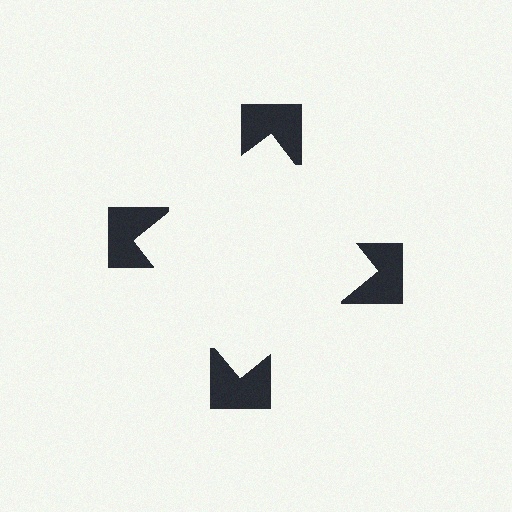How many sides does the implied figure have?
4 sides.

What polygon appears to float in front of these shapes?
An illusory square — its edges are inferred from the aligned wedge cuts in the notched squares, not physically drawn.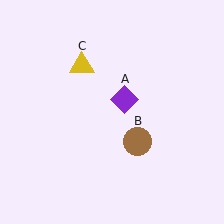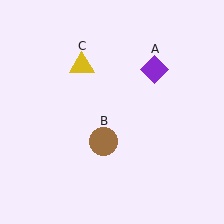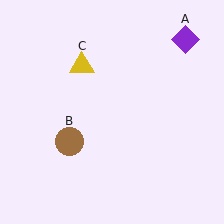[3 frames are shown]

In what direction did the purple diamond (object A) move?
The purple diamond (object A) moved up and to the right.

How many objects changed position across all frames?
2 objects changed position: purple diamond (object A), brown circle (object B).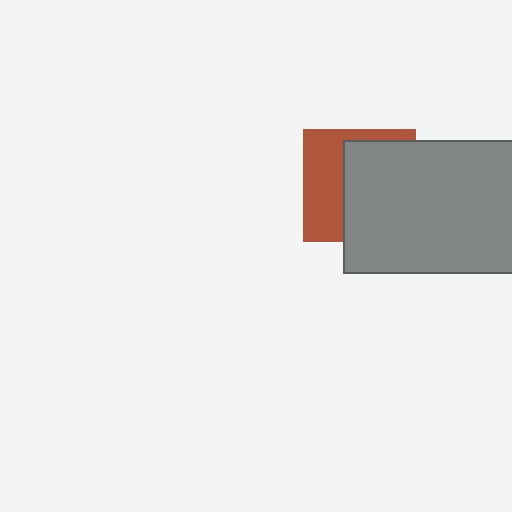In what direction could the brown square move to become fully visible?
The brown square could move left. That would shift it out from behind the gray rectangle entirely.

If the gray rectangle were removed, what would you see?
You would see the complete brown square.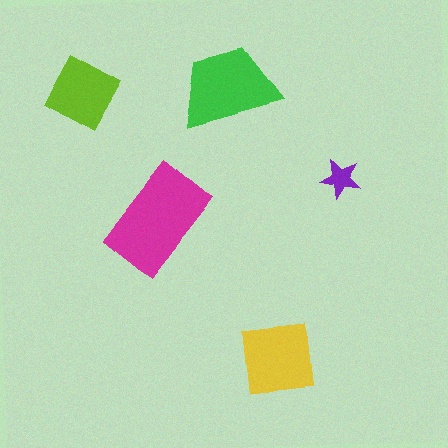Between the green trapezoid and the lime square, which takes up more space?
The green trapezoid.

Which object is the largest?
The magenta rectangle.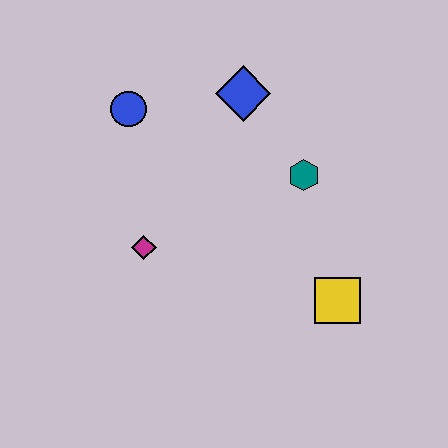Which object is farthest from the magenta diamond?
The yellow square is farthest from the magenta diamond.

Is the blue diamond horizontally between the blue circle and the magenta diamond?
No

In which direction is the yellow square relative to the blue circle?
The yellow square is to the right of the blue circle.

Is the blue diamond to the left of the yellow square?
Yes